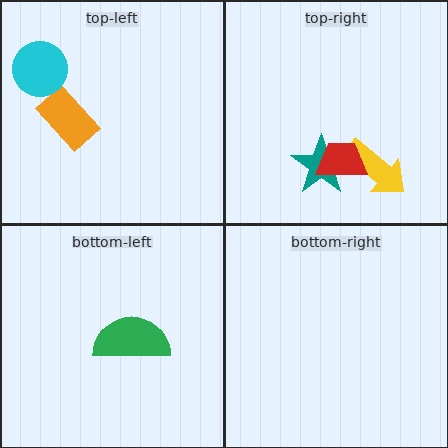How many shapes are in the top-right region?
3.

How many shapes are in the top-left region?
2.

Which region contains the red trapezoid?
The top-right region.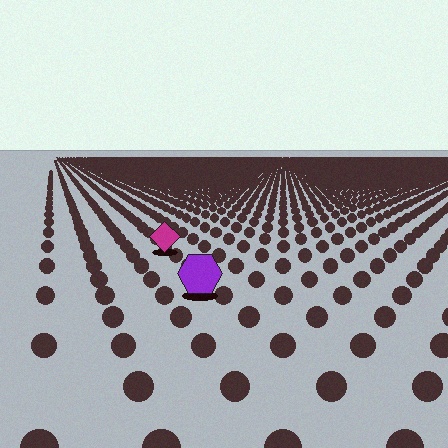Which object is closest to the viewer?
The purple hexagon is closest. The texture marks near it are larger and more spread out.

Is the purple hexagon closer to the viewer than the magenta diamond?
Yes. The purple hexagon is closer — you can tell from the texture gradient: the ground texture is coarser near it.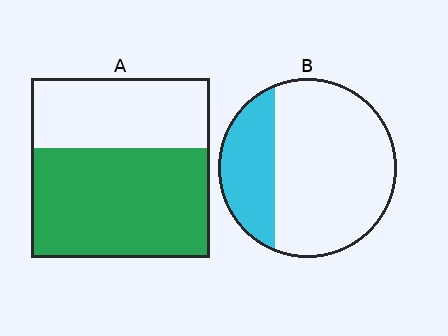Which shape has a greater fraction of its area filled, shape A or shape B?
Shape A.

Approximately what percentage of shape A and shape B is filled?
A is approximately 60% and B is approximately 25%.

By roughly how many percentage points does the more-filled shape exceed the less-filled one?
By roughly 35 percentage points (A over B).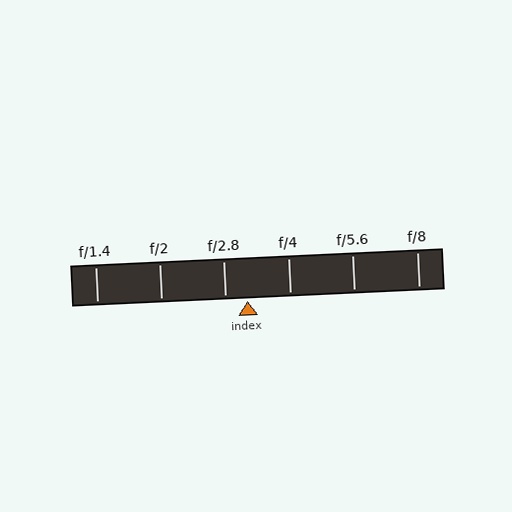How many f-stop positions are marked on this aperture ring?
There are 6 f-stop positions marked.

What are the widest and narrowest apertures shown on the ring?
The widest aperture shown is f/1.4 and the narrowest is f/8.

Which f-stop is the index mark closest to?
The index mark is closest to f/2.8.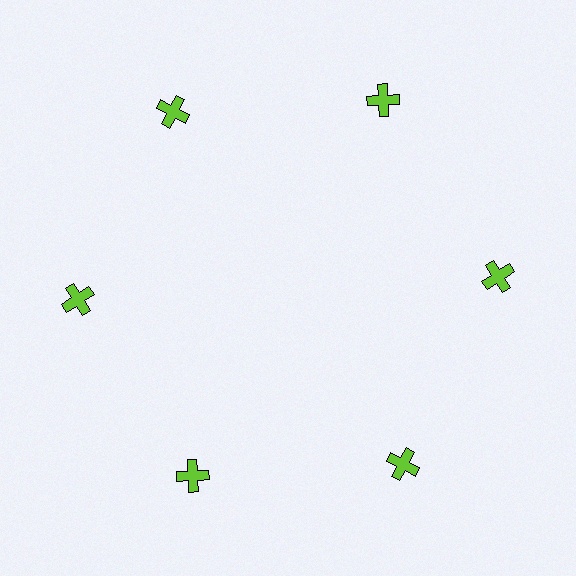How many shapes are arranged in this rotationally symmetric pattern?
There are 6 shapes, arranged in 6 groups of 1.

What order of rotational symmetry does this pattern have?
This pattern has 6-fold rotational symmetry.